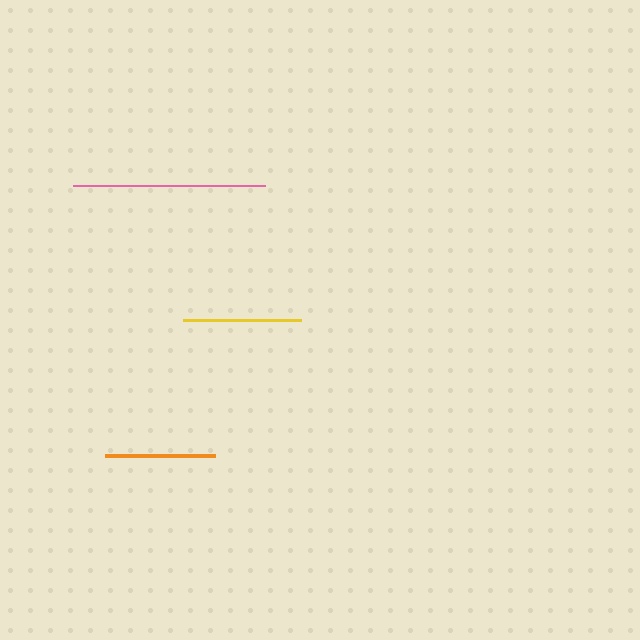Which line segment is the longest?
The pink line is the longest at approximately 191 pixels.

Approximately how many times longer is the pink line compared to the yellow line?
The pink line is approximately 1.6 times the length of the yellow line.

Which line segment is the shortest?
The orange line is the shortest at approximately 110 pixels.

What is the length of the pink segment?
The pink segment is approximately 191 pixels long.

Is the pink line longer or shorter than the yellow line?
The pink line is longer than the yellow line.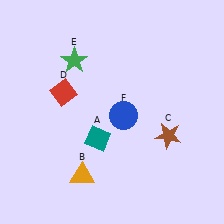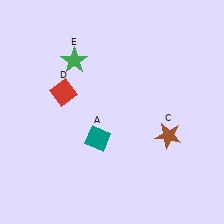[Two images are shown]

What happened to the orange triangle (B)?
The orange triangle (B) was removed in Image 2. It was in the bottom-left area of Image 1.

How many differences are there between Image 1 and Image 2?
There are 2 differences between the two images.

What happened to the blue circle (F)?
The blue circle (F) was removed in Image 2. It was in the bottom-right area of Image 1.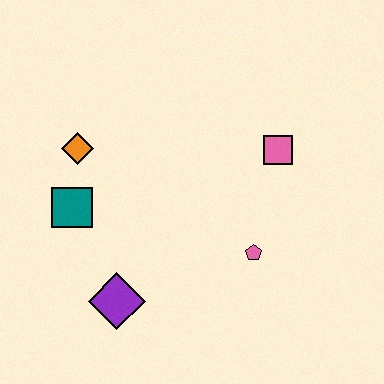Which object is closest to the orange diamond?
The teal square is closest to the orange diamond.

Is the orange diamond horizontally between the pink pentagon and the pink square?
No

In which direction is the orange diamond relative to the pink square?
The orange diamond is to the left of the pink square.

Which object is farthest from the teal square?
The pink square is farthest from the teal square.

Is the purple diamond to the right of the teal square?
Yes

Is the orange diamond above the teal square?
Yes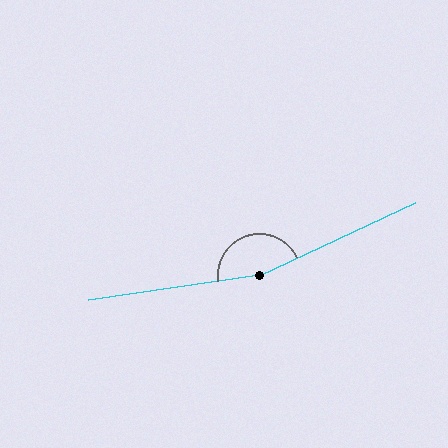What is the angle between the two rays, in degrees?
Approximately 163 degrees.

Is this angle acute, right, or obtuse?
It is obtuse.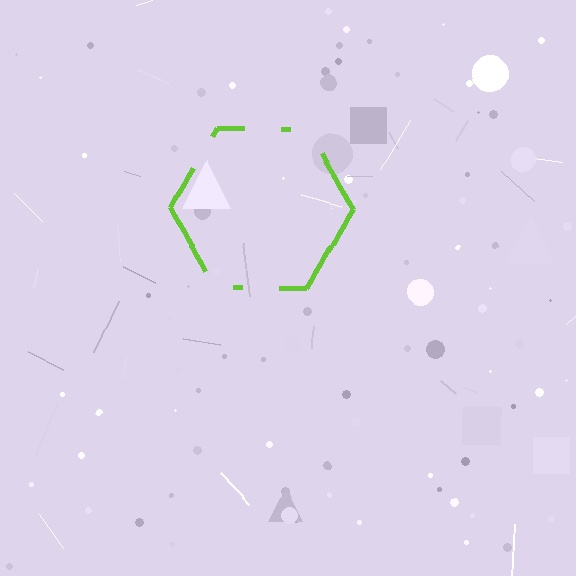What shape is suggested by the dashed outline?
The dashed outline suggests a hexagon.